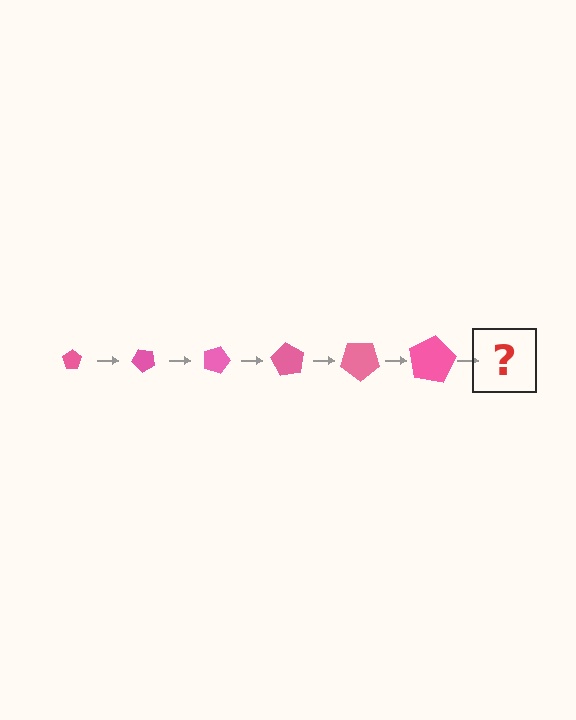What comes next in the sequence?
The next element should be a pentagon, larger than the previous one and rotated 270 degrees from the start.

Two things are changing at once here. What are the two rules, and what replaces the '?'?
The two rules are that the pentagon grows larger each step and it rotates 45 degrees each step. The '?' should be a pentagon, larger than the previous one and rotated 270 degrees from the start.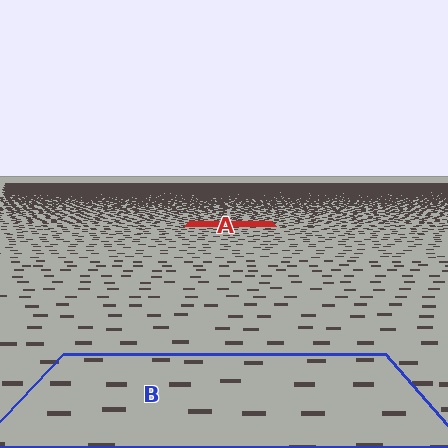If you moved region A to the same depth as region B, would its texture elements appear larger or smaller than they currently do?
They would appear larger. At a closer depth, the same texture elements are projected at a bigger on-screen size.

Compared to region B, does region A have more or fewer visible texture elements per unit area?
Region A has more texture elements per unit area — they are packed more densely because it is farther away.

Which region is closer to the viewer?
Region B is closer. The texture elements there are larger and more spread out.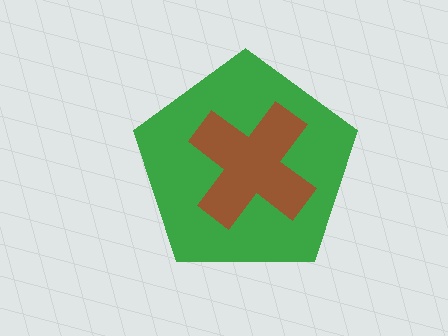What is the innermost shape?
The brown cross.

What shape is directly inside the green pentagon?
The brown cross.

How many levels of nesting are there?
2.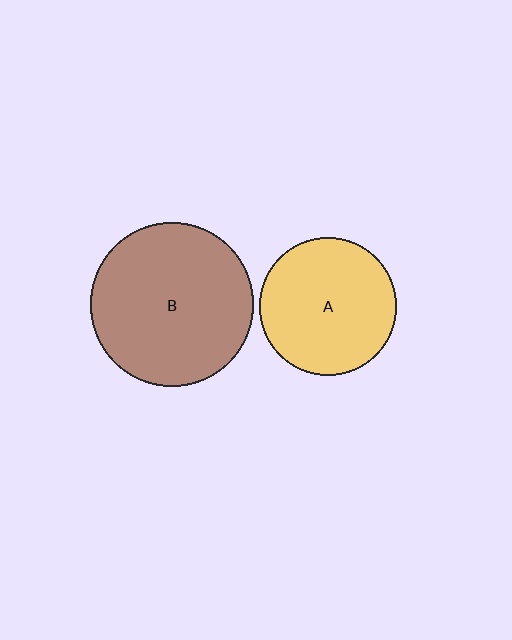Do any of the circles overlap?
No, none of the circles overlap.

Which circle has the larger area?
Circle B (brown).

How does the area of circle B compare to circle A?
Approximately 1.4 times.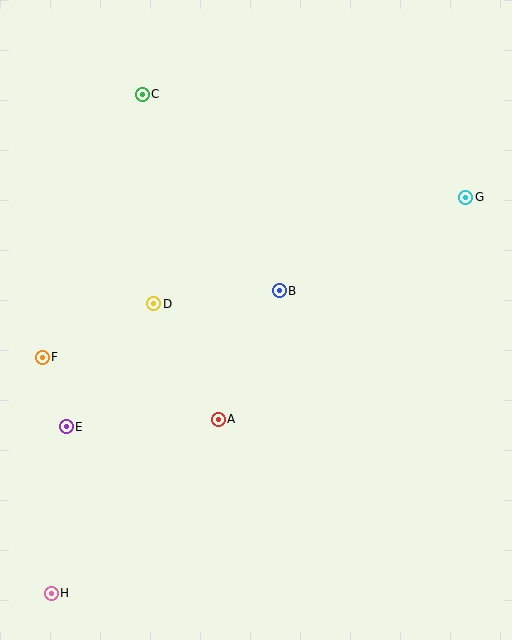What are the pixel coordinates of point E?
Point E is at (66, 427).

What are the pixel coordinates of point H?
Point H is at (51, 593).